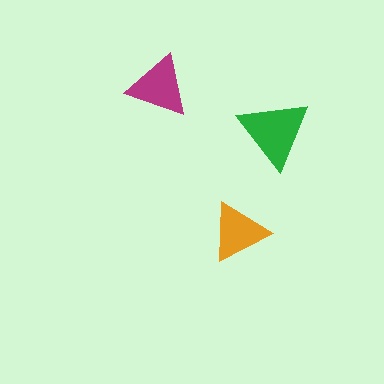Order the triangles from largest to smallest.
the green one, the magenta one, the orange one.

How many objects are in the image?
There are 3 objects in the image.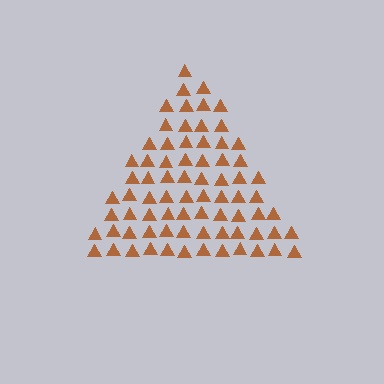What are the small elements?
The small elements are triangles.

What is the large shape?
The large shape is a triangle.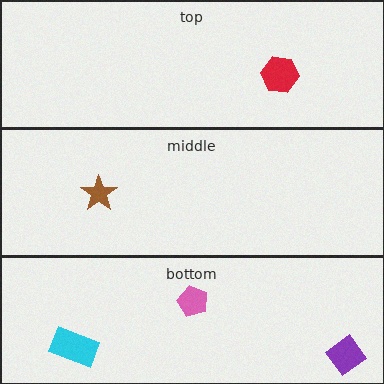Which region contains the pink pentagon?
The bottom region.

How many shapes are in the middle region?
1.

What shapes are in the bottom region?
The purple diamond, the cyan rectangle, the pink pentagon.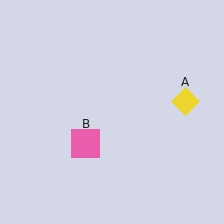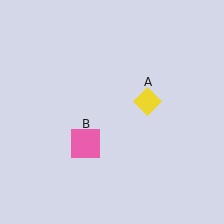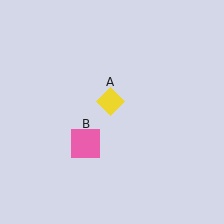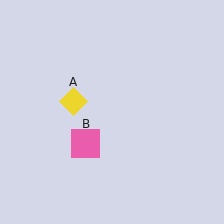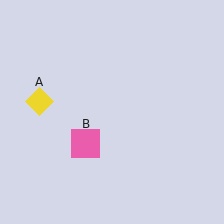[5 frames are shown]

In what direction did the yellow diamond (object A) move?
The yellow diamond (object A) moved left.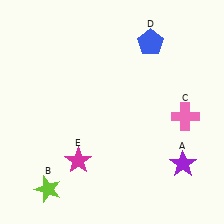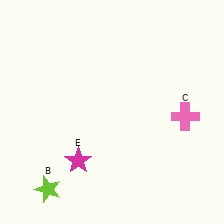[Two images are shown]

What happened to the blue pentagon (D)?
The blue pentagon (D) was removed in Image 2. It was in the top-right area of Image 1.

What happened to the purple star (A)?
The purple star (A) was removed in Image 2. It was in the bottom-right area of Image 1.